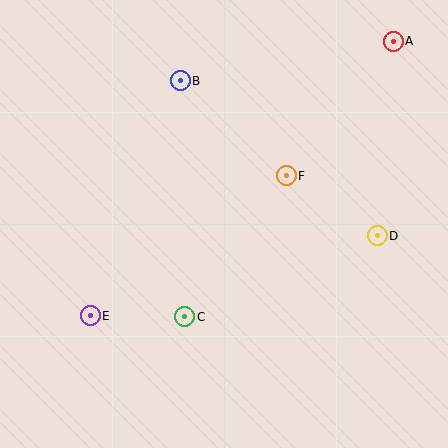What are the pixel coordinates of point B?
Point B is at (180, 81).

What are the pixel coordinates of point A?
Point A is at (393, 41).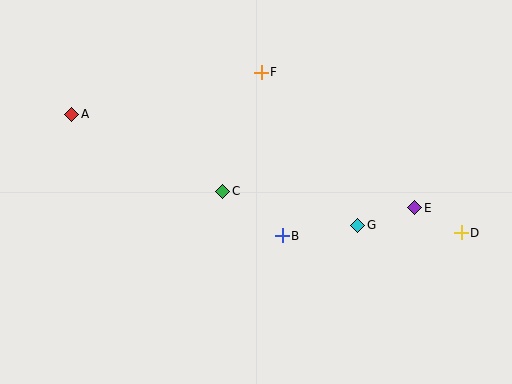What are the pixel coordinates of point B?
Point B is at (282, 236).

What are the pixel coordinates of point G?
Point G is at (358, 225).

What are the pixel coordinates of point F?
Point F is at (261, 72).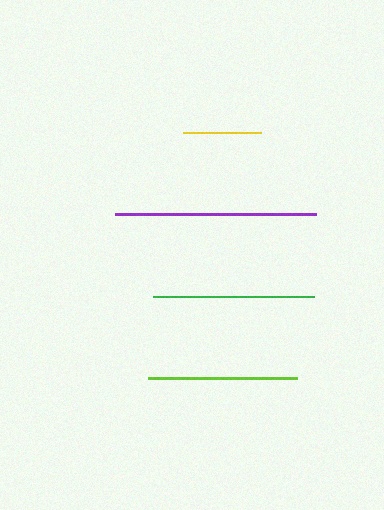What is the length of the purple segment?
The purple segment is approximately 201 pixels long.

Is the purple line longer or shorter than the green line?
The purple line is longer than the green line.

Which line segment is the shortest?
The yellow line is the shortest at approximately 79 pixels.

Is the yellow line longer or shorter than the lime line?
The lime line is longer than the yellow line.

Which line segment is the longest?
The purple line is the longest at approximately 201 pixels.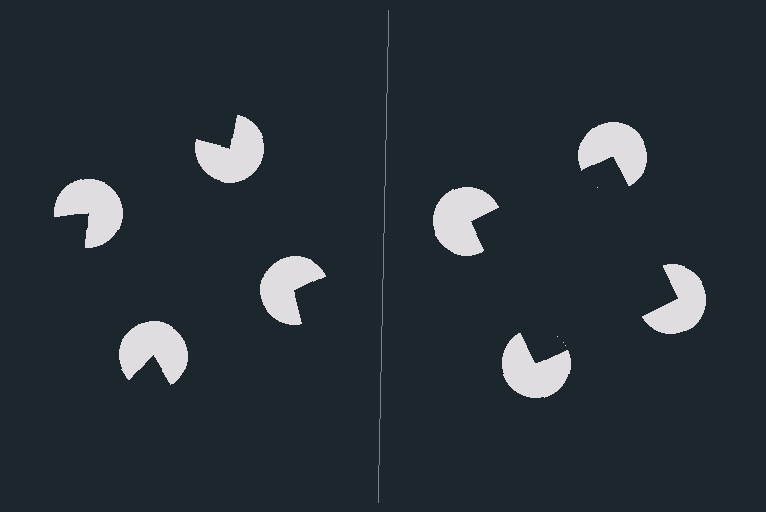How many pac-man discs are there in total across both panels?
8 — 4 on each side.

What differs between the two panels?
The pac-man discs are positioned identically on both sides; only the wedge orientations differ. On the right they align to a square; on the left they are misaligned.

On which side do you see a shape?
An illusory square appears on the right side. On the left side the wedge cuts are rotated, so no coherent shape forms.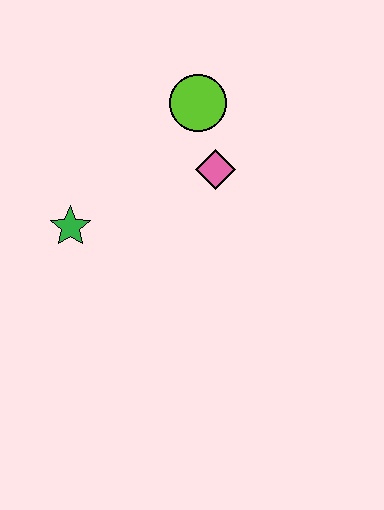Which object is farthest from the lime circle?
The green star is farthest from the lime circle.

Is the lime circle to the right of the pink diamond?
No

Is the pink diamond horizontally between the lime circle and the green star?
No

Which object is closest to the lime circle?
The pink diamond is closest to the lime circle.